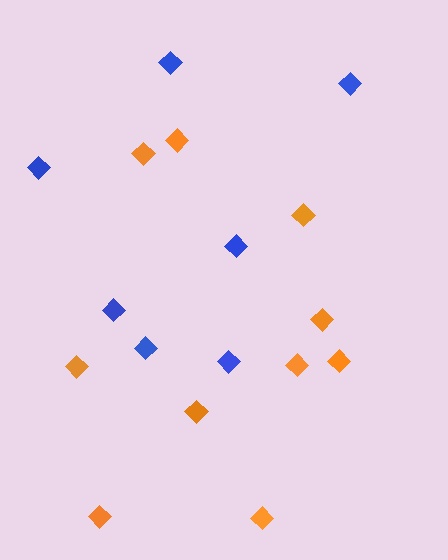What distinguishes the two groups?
There are 2 groups: one group of blue diamonds (7) and one group of orange diamonds (10).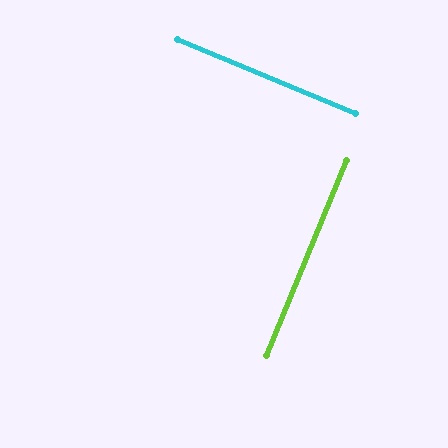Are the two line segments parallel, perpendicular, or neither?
Perpendicular — they meet at approximately 90°.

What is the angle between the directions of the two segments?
Approximately 90 degrees.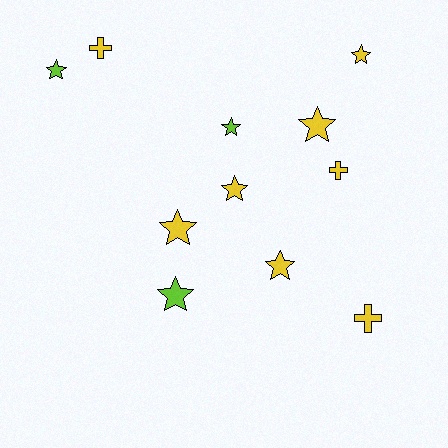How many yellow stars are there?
There are 5 yellow stars.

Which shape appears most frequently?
Star, with 8 objects.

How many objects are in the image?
There are 11 objects.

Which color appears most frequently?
Yellow, with 8 objects.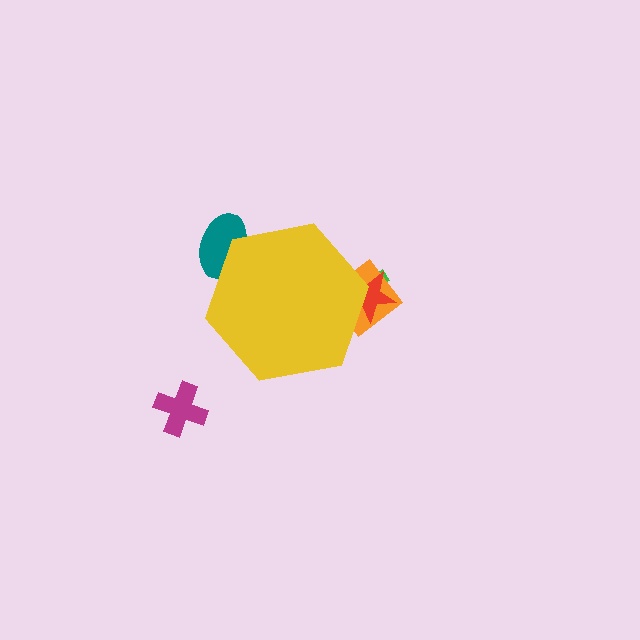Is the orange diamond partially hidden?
Yes, the orange diamond is partially hidden behind the yellow hexagon.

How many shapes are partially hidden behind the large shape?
4 shapes are partially hidden.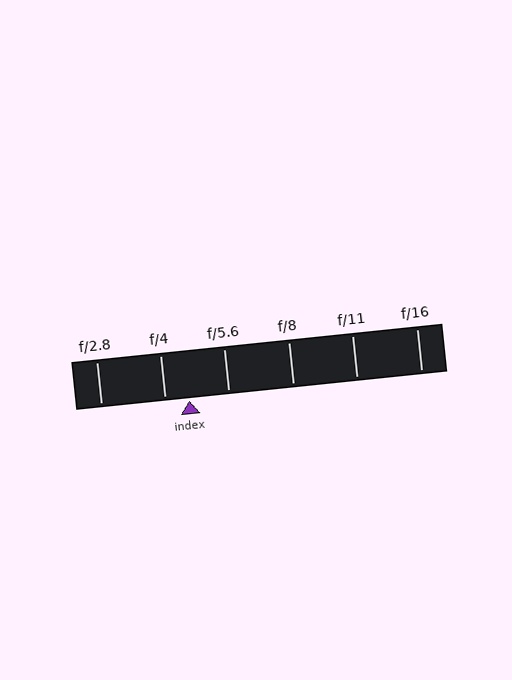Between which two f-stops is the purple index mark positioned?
The index mark is between f/4 and f/5.6.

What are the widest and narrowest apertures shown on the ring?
The widest aperture shown is f/2.8 and the narrowest is f/16.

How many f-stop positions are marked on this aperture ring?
There are 6 f-stop positions marked.